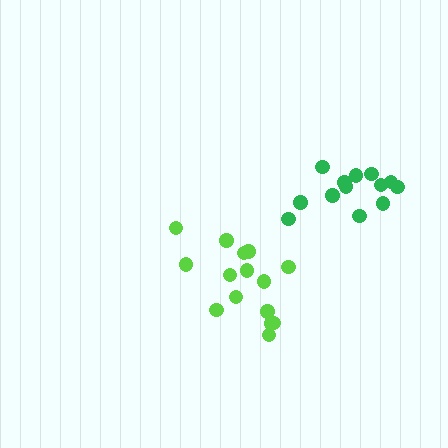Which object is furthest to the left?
The lime cluster is leftmost.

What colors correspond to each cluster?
The clusters are colored: lime, green.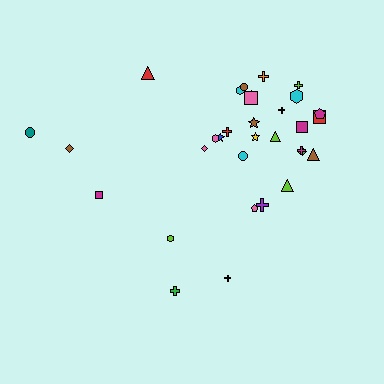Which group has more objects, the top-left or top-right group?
The top-right group.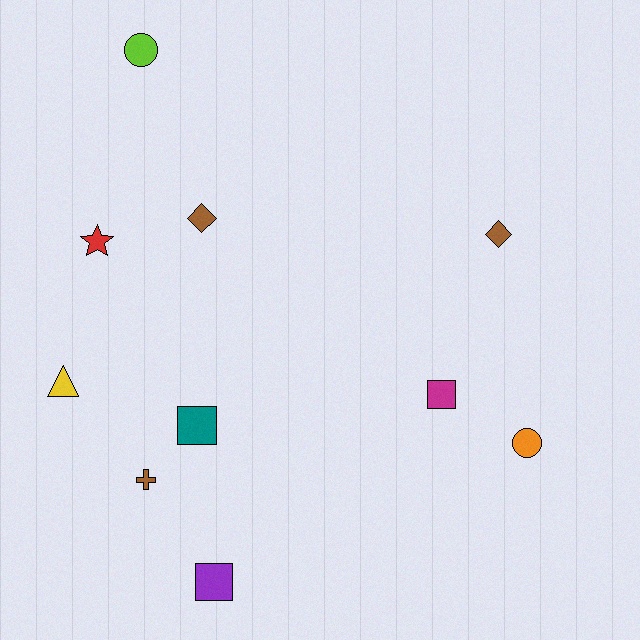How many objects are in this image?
There are 10 objects.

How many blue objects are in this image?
There are no blue objects.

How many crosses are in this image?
There is 1 cross.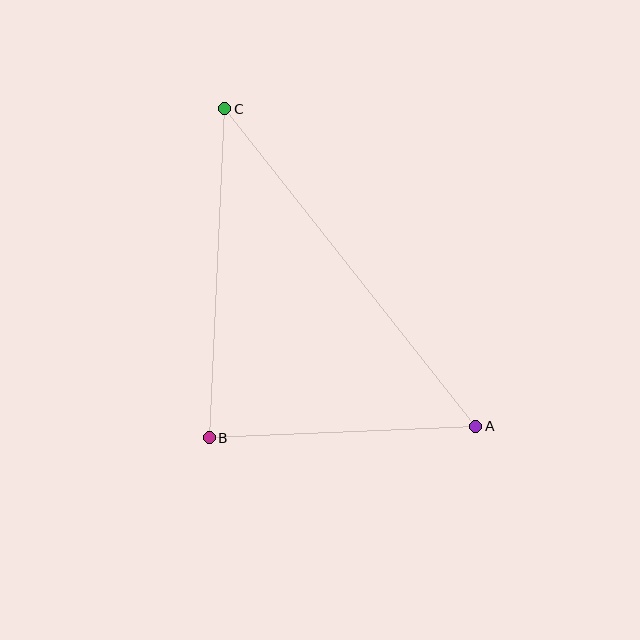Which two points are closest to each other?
Points A and B are closest to each other.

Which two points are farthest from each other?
Points A and C are farthest from each other.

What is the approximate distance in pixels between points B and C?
The distance between B and C is approximately 330 pixels.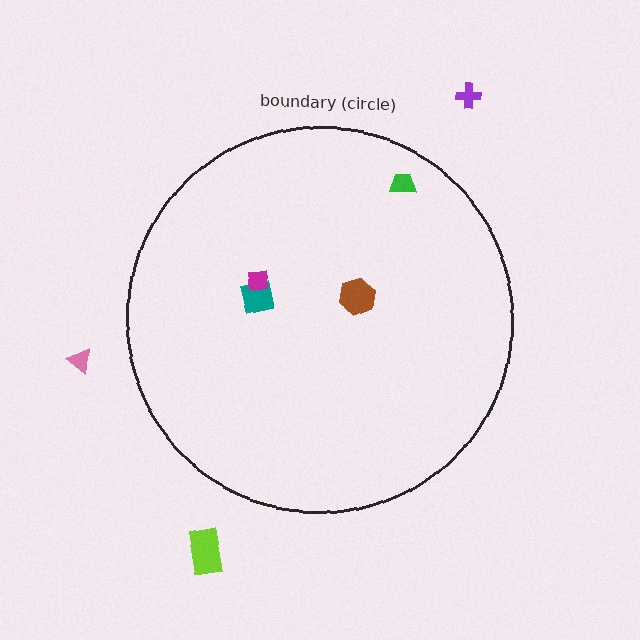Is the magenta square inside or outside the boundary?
Inside.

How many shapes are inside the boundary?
4 inside, 3 outside.